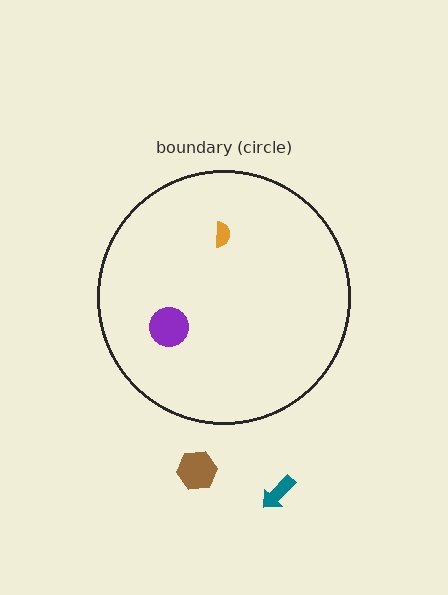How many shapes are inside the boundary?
2 inside, 2 outside.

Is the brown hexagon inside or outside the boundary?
Outside.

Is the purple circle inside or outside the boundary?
Inside.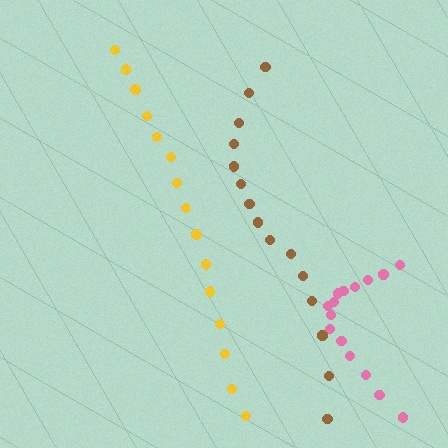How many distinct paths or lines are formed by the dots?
There are 3 distinct paths.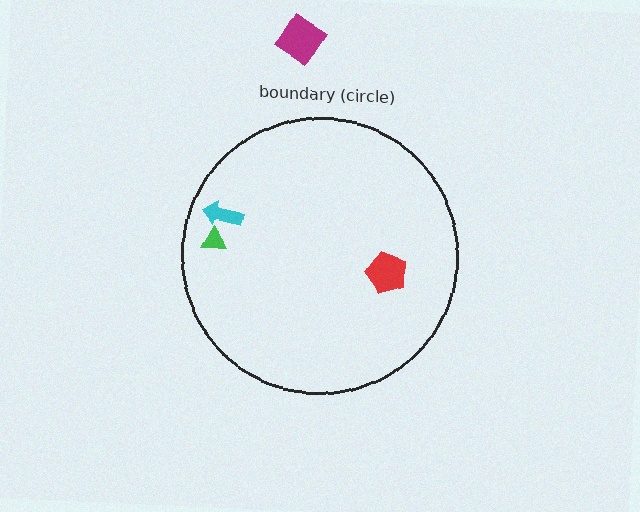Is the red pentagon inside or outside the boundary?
Inside.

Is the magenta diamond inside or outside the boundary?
Outside.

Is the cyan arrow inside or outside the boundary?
Inside.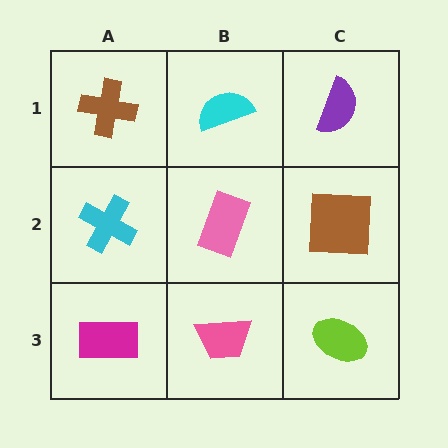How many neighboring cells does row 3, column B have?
3.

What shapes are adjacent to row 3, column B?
A pink rectangle (row 2, column B), a magenta rectangle (row 3, column A), a lime ellipse (row 3, column C).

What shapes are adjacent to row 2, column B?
A cyan semicircle (row 1, column B), a pink trapezoid (row 3, column B), a cyan cross (row 2, column A), a brown square (row 2, column C).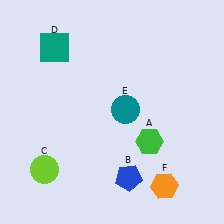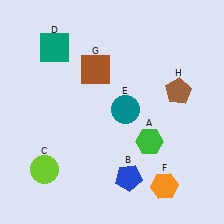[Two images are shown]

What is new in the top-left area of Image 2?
A brown square (G) was added in the top-left area of Image 2.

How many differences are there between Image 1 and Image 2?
There are 2 differences between the two images.